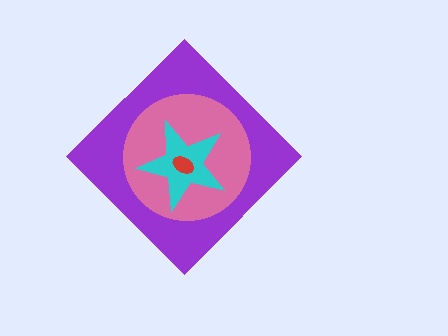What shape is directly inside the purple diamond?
The pink circle.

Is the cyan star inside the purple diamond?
Yes.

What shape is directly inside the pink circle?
The cyan star.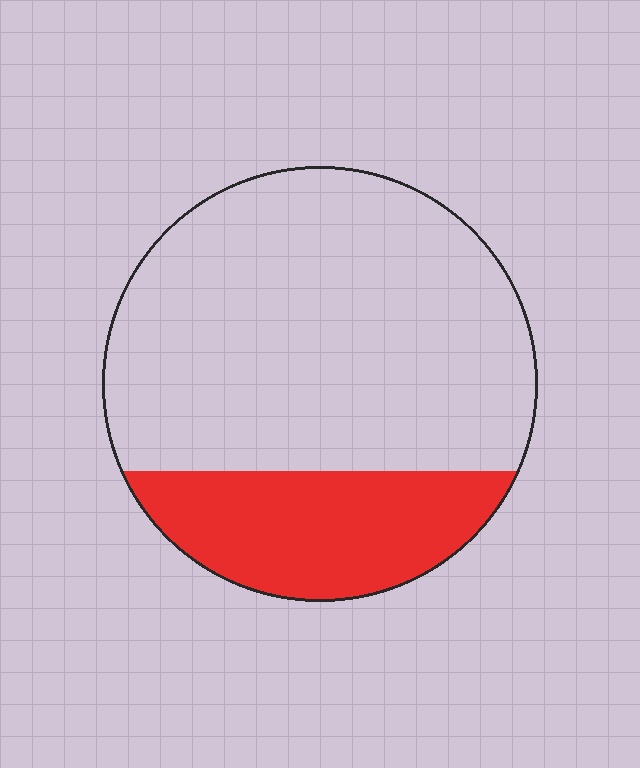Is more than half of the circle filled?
No.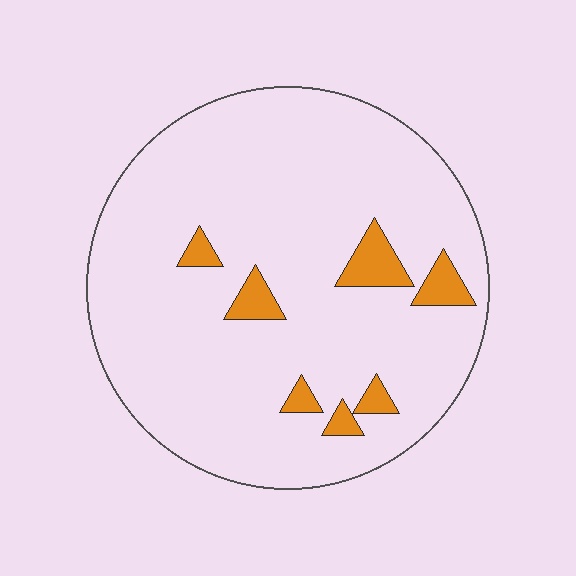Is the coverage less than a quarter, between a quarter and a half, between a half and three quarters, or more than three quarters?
Less than a quarter.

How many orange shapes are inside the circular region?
7.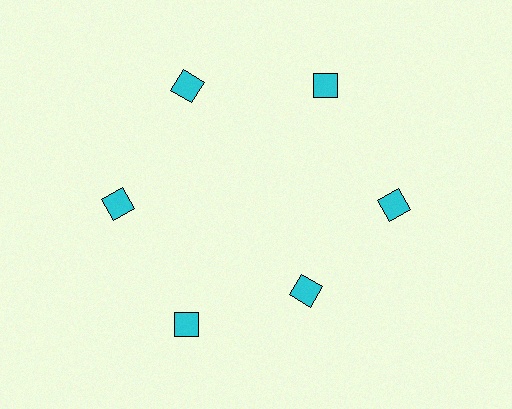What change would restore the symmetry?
The symmetry would be restored by moving it outward, back onto the ring so that all 6 squares sit at equal angles and equal distance from the center.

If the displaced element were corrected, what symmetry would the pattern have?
It would have 6-fold rotational symmetry — the pattern would map onto itself every 60 degrees.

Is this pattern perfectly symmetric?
No. The 6 cyan squares are arranged in a ring, but one element near the 5 o'clock position is pulled inward toward the center, breaking the 6-fold rotational symmetry.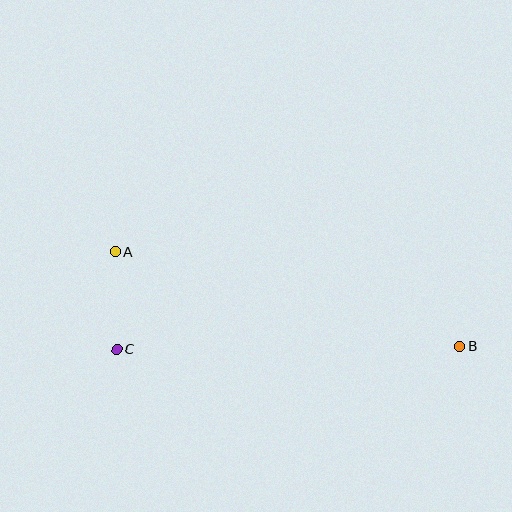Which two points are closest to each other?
Points A and C are closest to each other.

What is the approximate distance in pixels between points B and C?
The distance between B and C is approximately 342 pixels.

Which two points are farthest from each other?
Points A and B are farthest from each other.